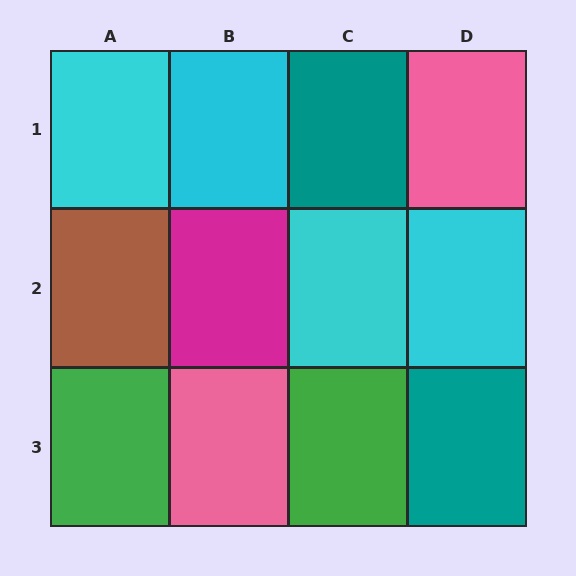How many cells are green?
2 cells are green.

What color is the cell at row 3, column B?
Pink.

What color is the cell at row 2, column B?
Magenta.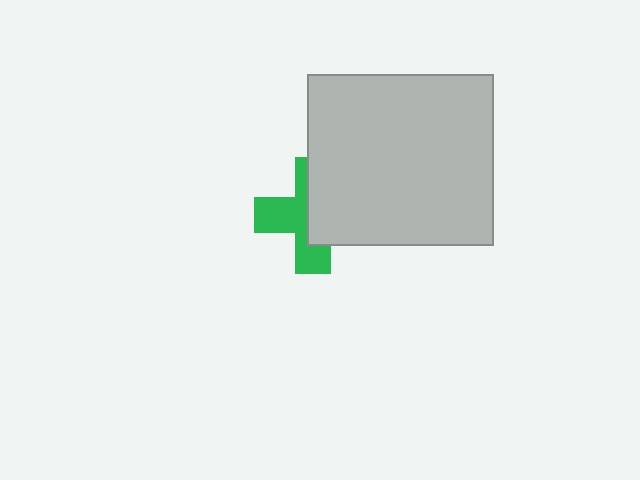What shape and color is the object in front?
The object in front is a light gray rectangle.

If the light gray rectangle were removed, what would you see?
You would see the complete green cross.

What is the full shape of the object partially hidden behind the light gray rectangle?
The partially hidden object is a green cross.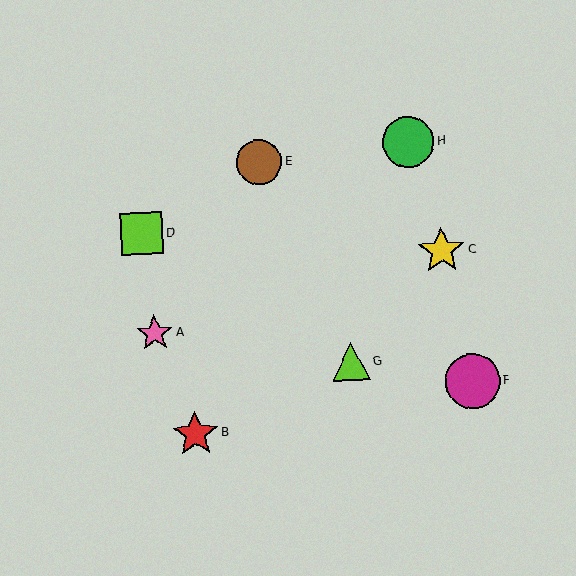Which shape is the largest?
The magenta circle (labeled F) is the largest.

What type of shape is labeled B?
Shape B is a red star.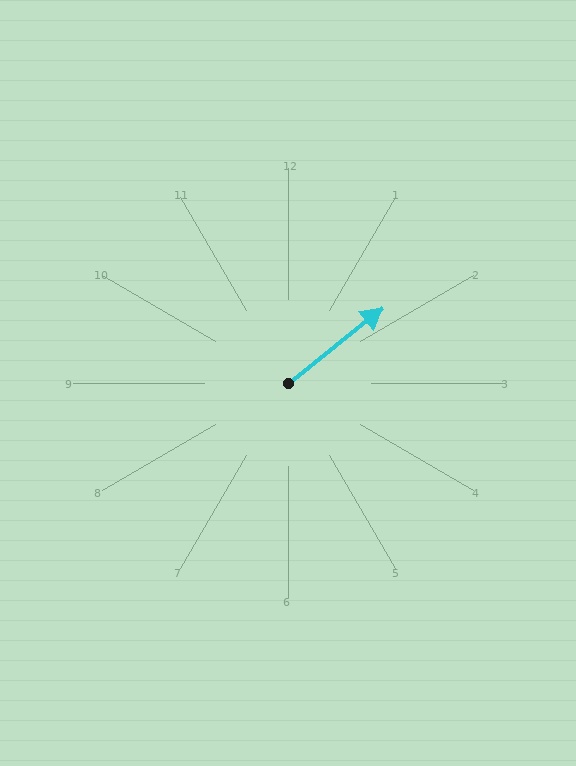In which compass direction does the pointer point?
Northeast.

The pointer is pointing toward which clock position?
Roughly 2 o'clock.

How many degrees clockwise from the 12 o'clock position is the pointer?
Approximately 51 degrees.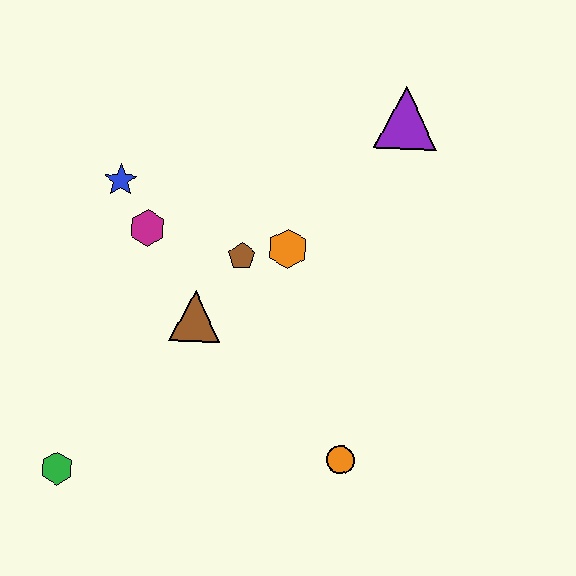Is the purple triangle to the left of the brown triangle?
No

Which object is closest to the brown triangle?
The brown pentagon is closest to the brown triangle.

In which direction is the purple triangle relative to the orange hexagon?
The purple triangle is above the orange hexagon.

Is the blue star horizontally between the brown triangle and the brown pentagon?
No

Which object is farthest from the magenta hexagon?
The orange circle is farthest from the magenta hexagon.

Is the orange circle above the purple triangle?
No